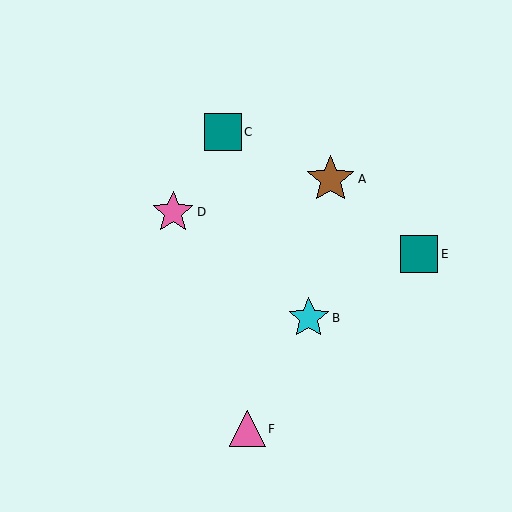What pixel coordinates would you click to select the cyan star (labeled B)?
Click at (309, 318) to select the cyan star B.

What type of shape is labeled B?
Shape B is a cyan star.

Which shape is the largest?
The brown star (labeled A) is the largest.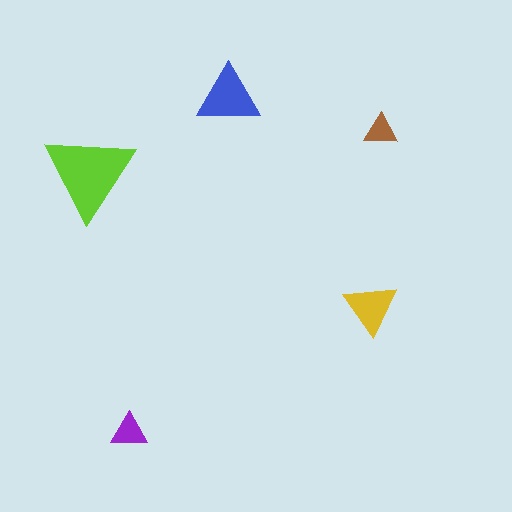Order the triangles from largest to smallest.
the lime one, the blue one, the yellow one, the purple one, the brown one.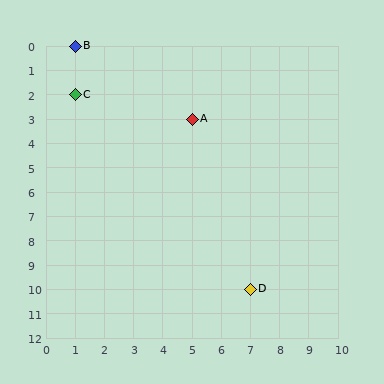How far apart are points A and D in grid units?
Points A and D are 2 columns and 7 rows apart (about 7.3 grid units diagonally).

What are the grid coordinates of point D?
Point D is at grid coordinates (7, 10).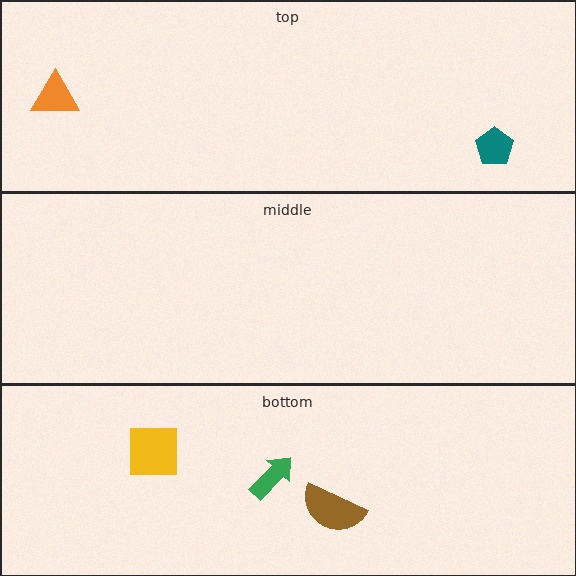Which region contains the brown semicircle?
The bottom region.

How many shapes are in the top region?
2.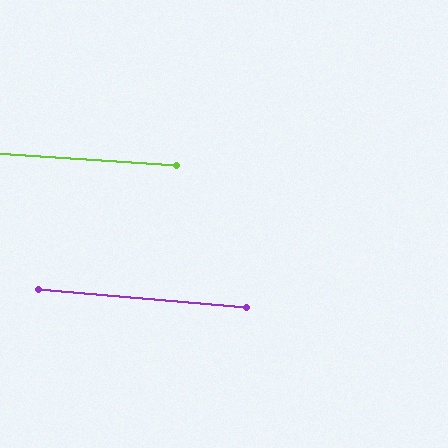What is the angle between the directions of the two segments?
Approximately 2 degrees.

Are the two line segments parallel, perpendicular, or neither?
Parallel — their directions differ by only 1.5°.